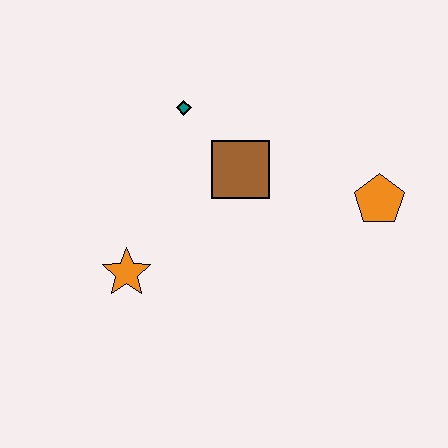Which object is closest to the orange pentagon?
The brown square is closest to the orange pentagon.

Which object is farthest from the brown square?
The orange star is farthest from the brown square.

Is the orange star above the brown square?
No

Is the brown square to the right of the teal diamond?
Yes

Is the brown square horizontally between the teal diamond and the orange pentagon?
Yes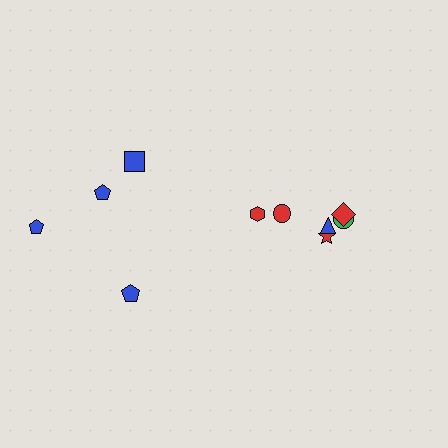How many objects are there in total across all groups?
There are 10 objects.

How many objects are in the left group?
There are 4 objects.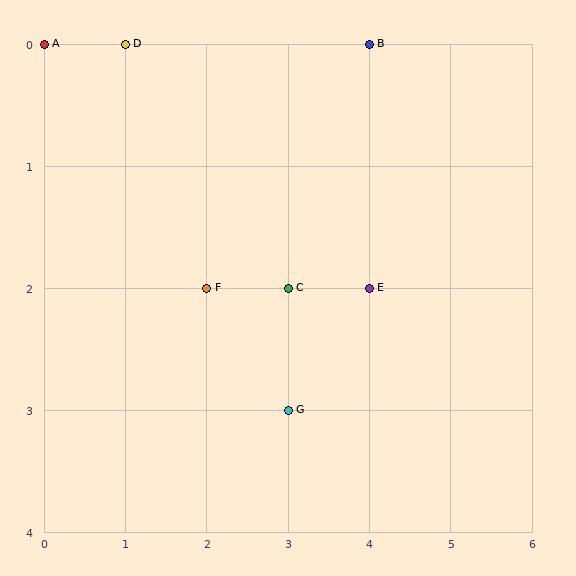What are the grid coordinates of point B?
Point B is at grid coordinates (4, 0).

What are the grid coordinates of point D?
Point D is at grid coordinates (1, 0).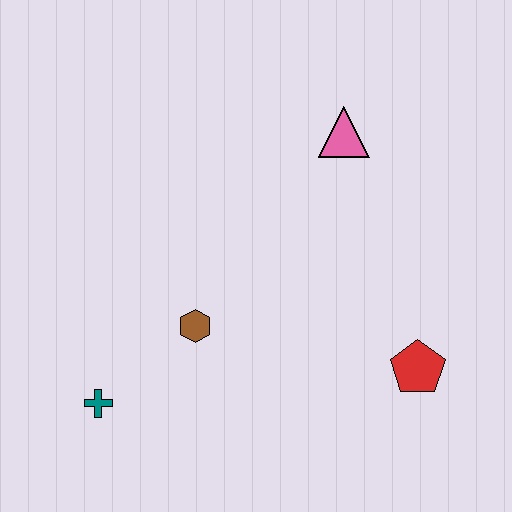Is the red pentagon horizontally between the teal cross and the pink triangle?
No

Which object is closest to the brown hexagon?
The teal cross is closest to the brown hexagon.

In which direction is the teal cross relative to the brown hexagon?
The teal cross is to the left of the brown hexagon.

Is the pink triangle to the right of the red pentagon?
No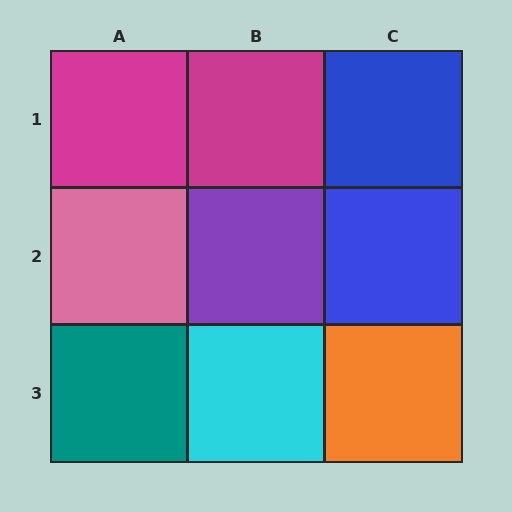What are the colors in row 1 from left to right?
Magenta, magenta, blue.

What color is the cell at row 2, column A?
Pink.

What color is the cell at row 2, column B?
Purple.